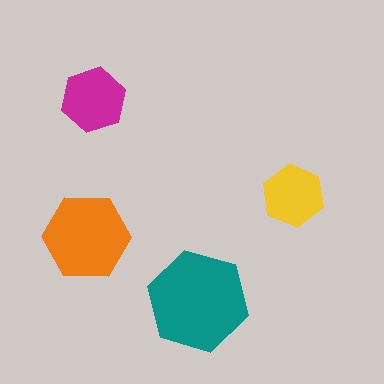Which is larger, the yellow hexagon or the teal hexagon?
The teal one.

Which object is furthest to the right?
The yellow hexagon is rightmost.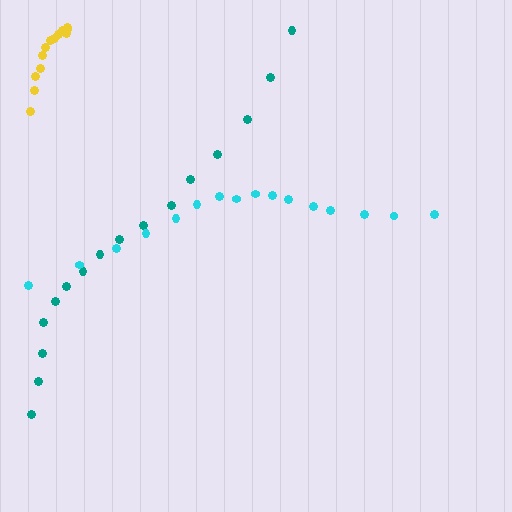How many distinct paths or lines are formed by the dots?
There are 3 distinct paths.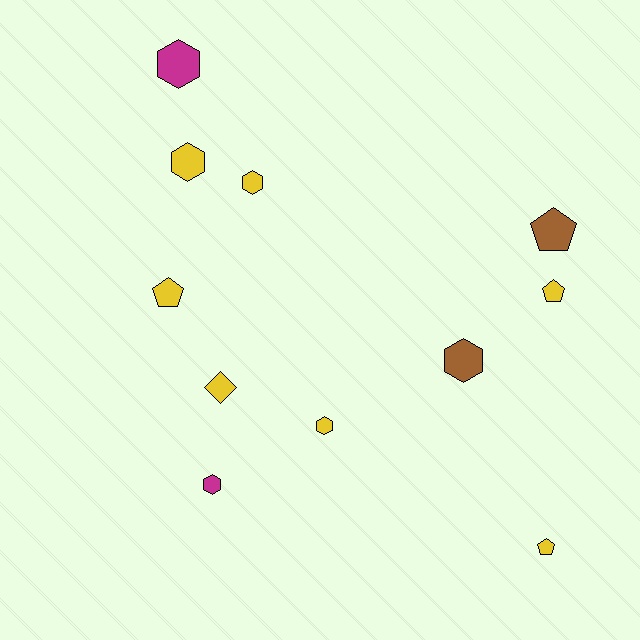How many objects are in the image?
There are 11 objects.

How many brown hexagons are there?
There is 1 brown hexagon.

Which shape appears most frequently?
Hexagon, with 6 objects.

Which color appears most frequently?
Yellow, with 7 objects.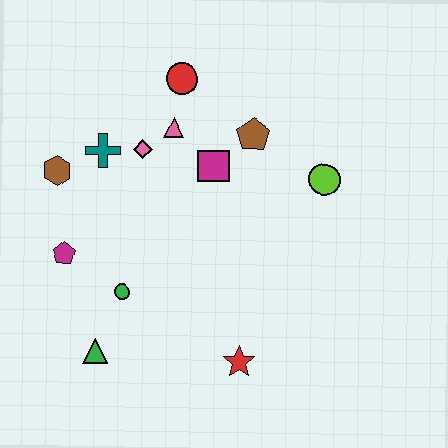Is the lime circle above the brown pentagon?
No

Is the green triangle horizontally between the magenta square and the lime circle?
No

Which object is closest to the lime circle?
The brown pentagon is closest to the lime circle.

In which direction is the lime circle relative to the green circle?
The lime circle is to the right of the green circle.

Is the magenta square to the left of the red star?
Yes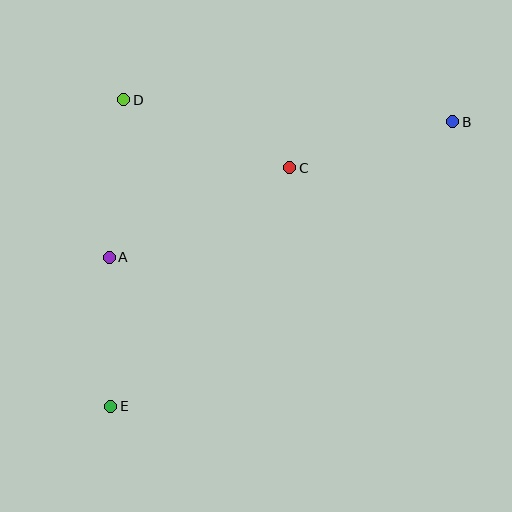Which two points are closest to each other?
Points A and E are closest to each other.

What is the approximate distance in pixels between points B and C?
The distance between B and C is approximately 169 pixels.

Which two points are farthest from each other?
Points B and E are farthest from each other.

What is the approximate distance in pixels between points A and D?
The distance between A and D is approximately 158 pixels.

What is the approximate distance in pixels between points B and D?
The distance between B and D is approximately 330 pixels.